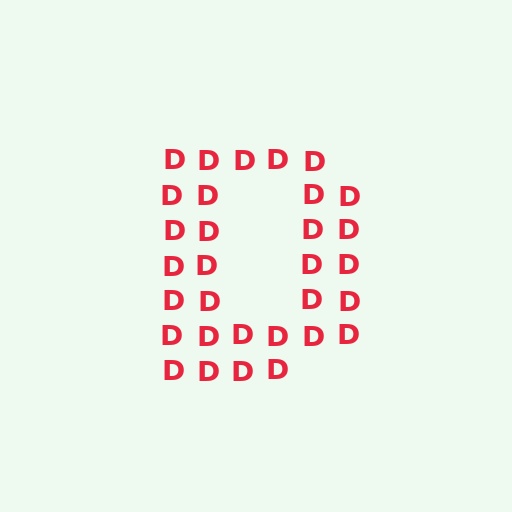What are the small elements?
The small elements are letter D's.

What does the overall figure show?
The overall figure shows the letter D.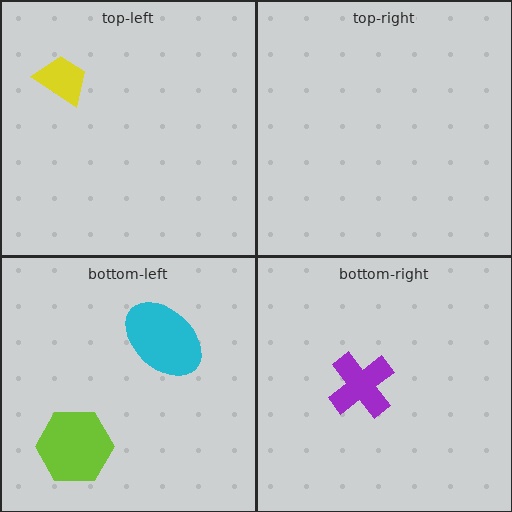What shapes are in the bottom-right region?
The purple cross.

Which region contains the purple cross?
The bottom-right region.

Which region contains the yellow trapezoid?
The top-left region.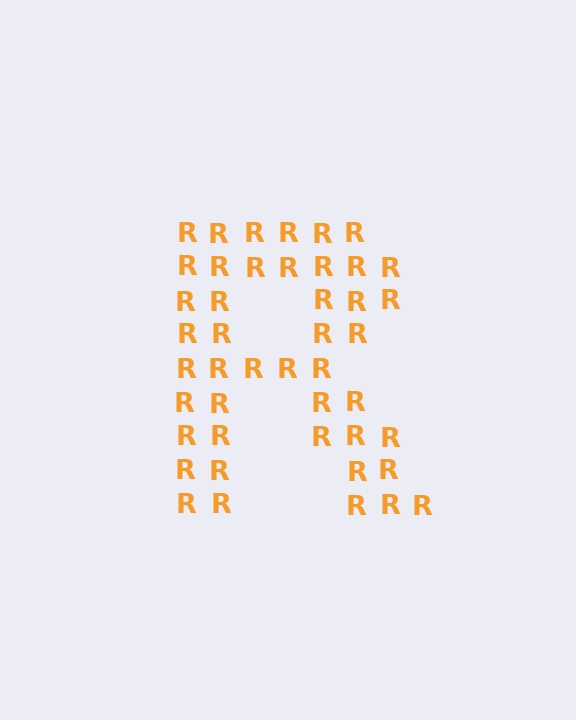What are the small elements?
The small elements are letter R's.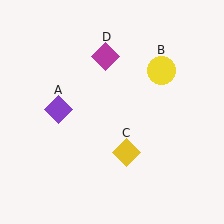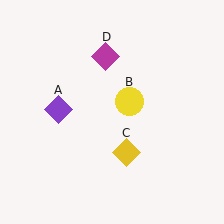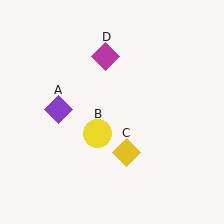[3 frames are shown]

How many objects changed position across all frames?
1 object changed position: yellow circle (object B).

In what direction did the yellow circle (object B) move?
The yellow circle (object B) moved down and to the left.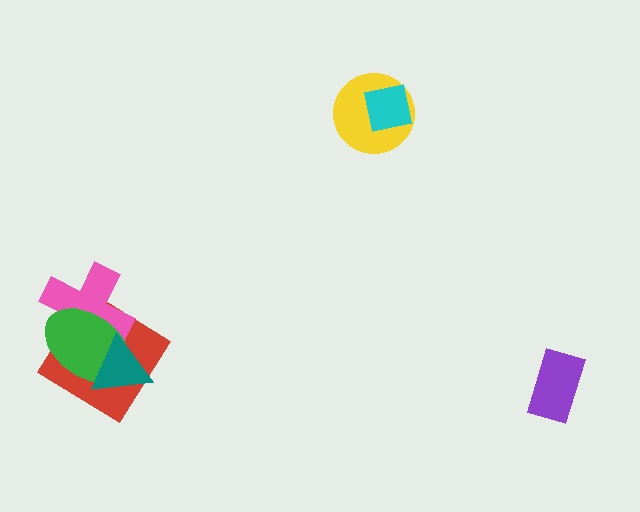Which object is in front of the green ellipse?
The teal triangle is in front of the green ellipse.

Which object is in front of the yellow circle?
The cyan square is in front of the yellow circle.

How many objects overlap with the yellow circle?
1 object overlaps with the yellow circle.